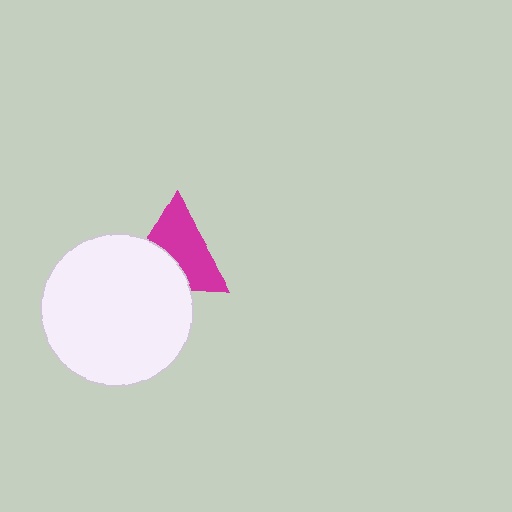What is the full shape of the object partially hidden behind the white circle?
The partially hidden object is a magenta triangle.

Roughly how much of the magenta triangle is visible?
About half of it is visible (roughly 61%).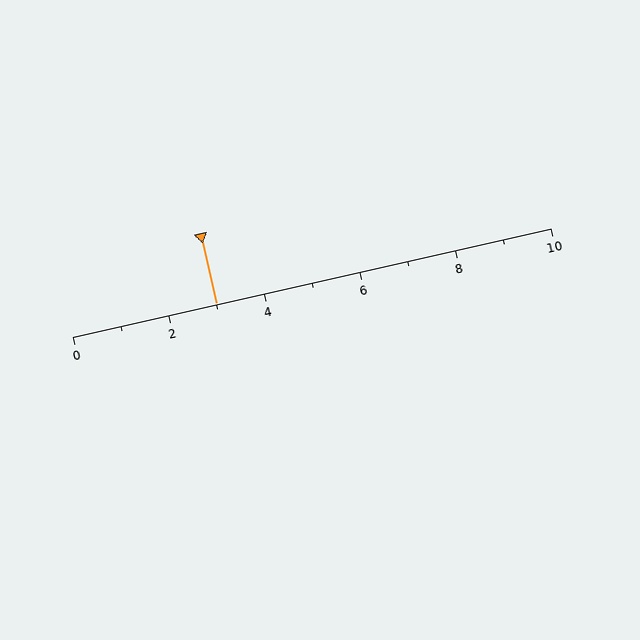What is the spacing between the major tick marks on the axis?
The major ticks are spaced 2 apart.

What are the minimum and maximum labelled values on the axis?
The axis runs from 0 to 10.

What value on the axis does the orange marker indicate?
The marker indicates approximately 3.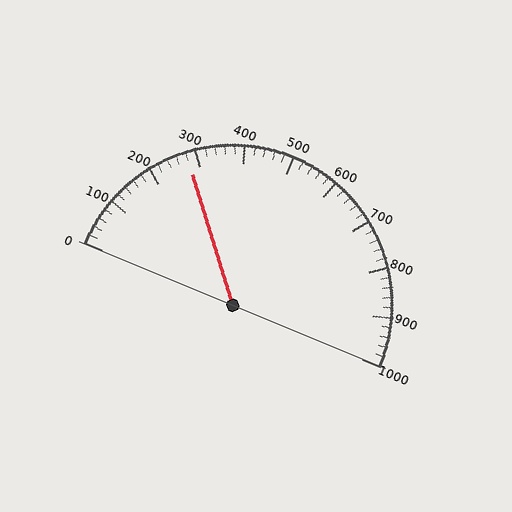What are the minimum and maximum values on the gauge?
The gauge ranges from 0 to 1000.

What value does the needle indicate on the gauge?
The needle indicates approximately 280.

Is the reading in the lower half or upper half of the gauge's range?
The reading is in the lower half of the range (0 to 1000).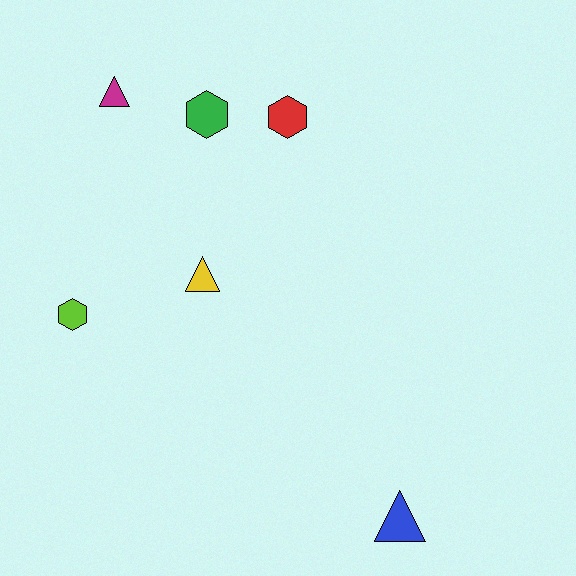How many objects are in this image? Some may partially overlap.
There are 6 objects.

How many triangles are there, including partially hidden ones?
There are 3 triangles.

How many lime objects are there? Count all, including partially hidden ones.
There is 1 lime object.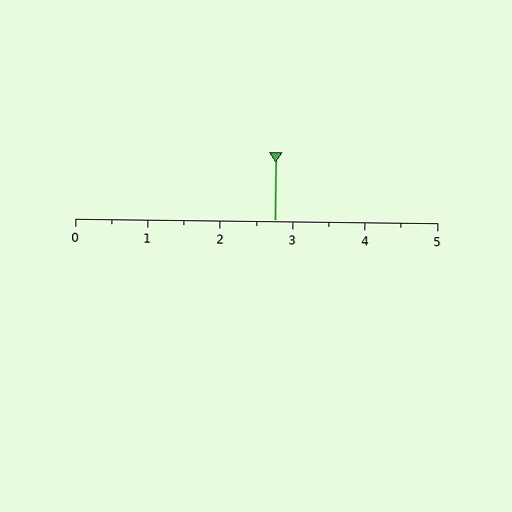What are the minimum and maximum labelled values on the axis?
The axis runs from 0 to 5.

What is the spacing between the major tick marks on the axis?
The major ticks are spaced 1 apart.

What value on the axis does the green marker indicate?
The marker indicates approximately 2.8.